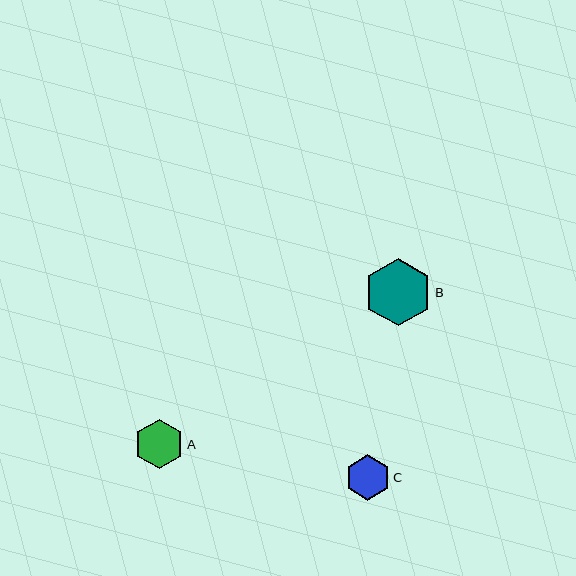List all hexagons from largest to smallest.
From largest to smallest: B, A, C.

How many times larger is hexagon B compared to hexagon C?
Hexagon B is approximately 1.5 times the size of hexagon C.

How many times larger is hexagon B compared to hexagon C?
Hexagon B is approximately 1.5 times the size of hexagon C.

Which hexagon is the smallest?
Hexagon C is the smallest with a size of approximately 45 pixels.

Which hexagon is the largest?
Hexagon B is the largest with a size of approximately 68 pixels.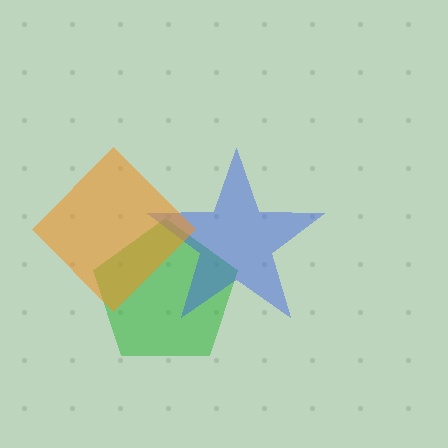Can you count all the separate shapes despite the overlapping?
Yes, there are 3 separate shapes.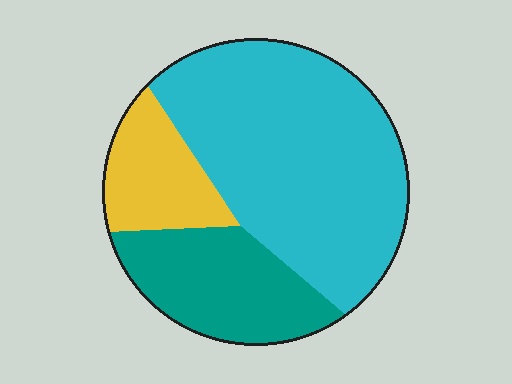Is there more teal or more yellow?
Teal.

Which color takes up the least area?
Yellow, at roughly 15%.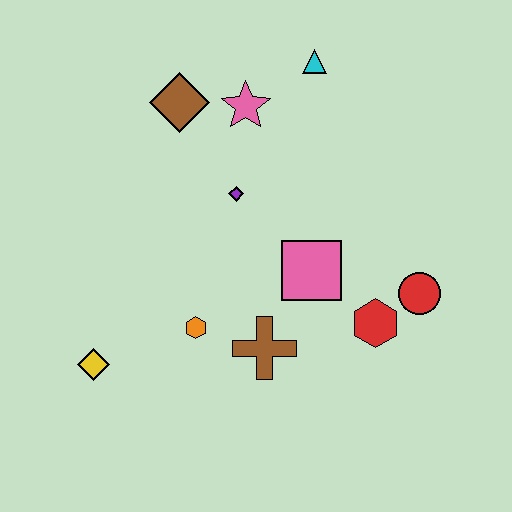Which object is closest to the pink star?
The brown diamond is closest to the pink star.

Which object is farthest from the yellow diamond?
The cyan triangle is farthest from the yellow diamond.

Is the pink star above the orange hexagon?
Yes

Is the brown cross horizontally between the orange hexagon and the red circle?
Yes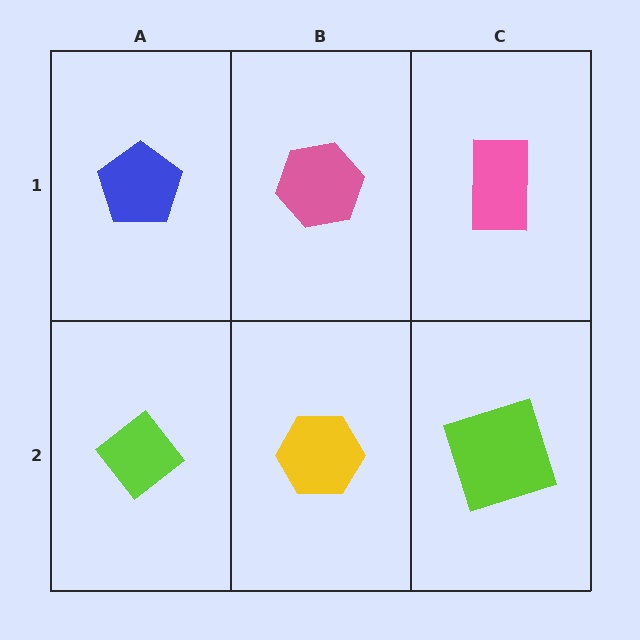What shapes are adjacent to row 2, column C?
A pink rectangle (row 1, column C), a yellow hexagon (row 2, column B).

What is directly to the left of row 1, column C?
A pink hexagon.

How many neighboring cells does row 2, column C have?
2.